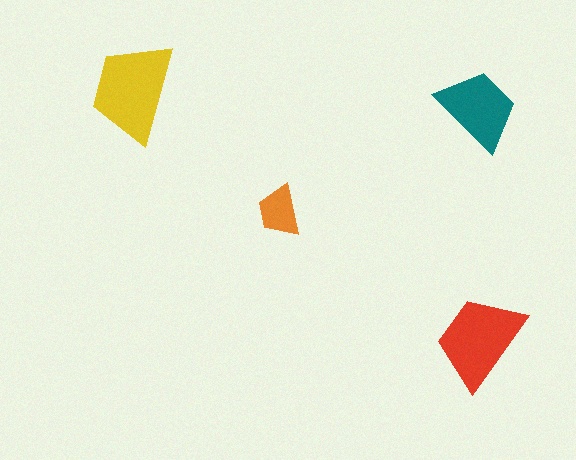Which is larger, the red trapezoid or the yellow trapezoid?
The yellow one.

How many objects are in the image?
There are 4 objects in the image.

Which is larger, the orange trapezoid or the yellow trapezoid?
The yellow one.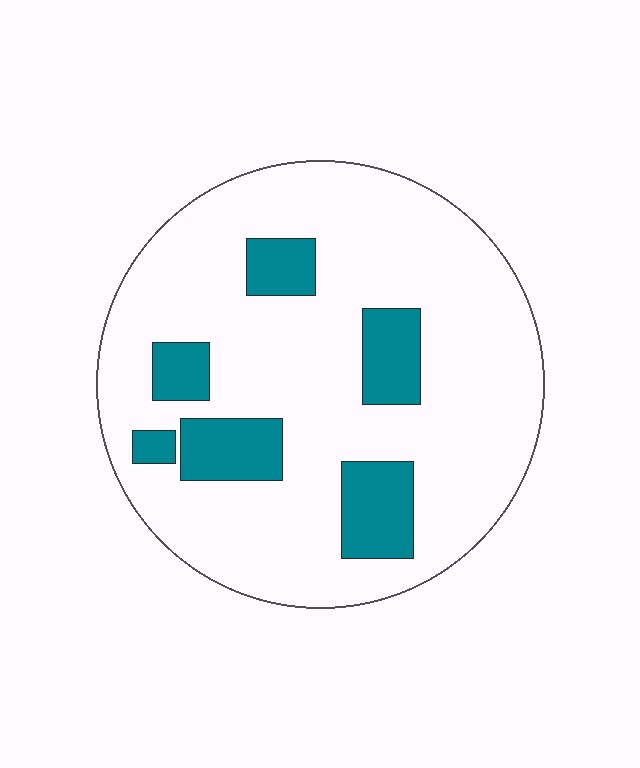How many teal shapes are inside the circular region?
6.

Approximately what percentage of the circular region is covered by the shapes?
Approximately 20%.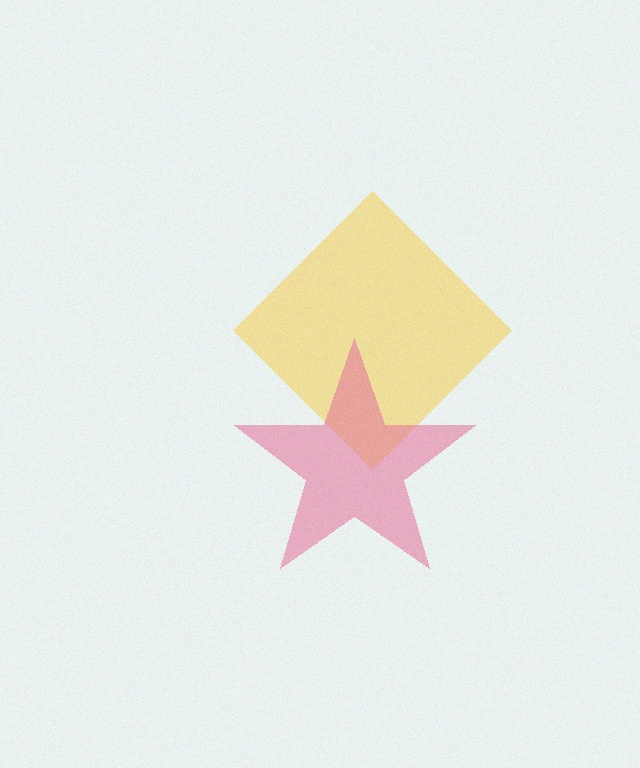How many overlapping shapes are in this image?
There are 2 overlapping shapes in the image.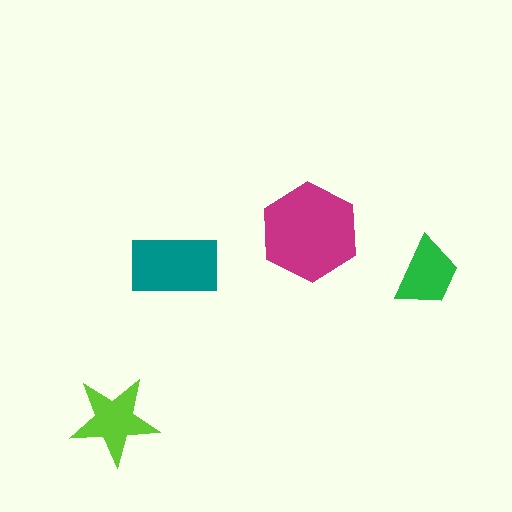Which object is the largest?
The magenta hexagon.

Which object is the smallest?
The green trapezoid.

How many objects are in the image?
There are 4 objects in the image.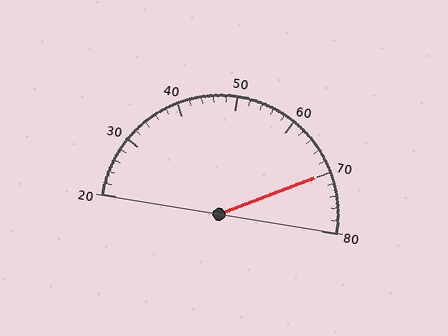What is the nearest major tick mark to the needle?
The nearest major tick mark is 70.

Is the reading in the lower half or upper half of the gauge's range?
The reading is in the upper half of the range (20 to 80).